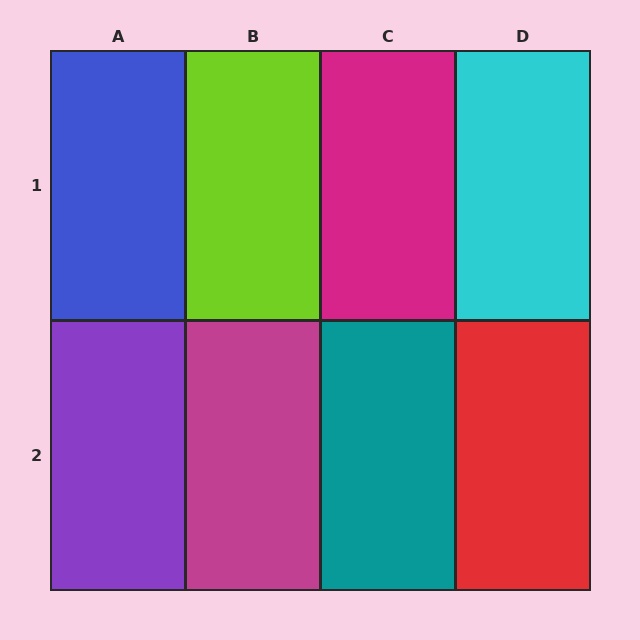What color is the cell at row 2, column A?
Purple.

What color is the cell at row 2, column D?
Red.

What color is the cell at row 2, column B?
Magenta.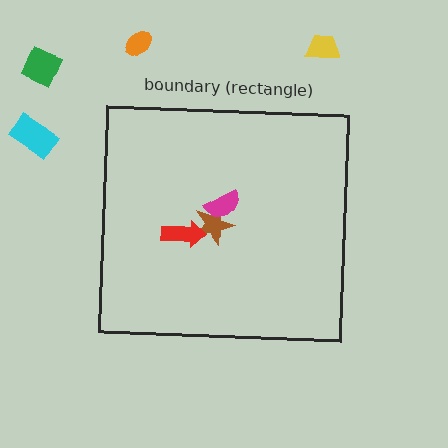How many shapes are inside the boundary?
3 inside, 4 outside.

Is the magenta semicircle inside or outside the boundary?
Inside.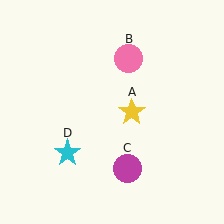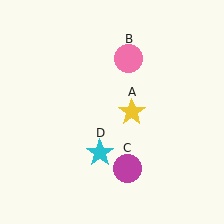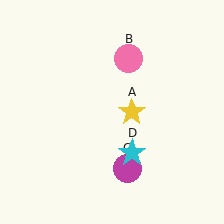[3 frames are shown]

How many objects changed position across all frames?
1 object changed position: cyan star (object D).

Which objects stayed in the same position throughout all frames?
Yellow star (object A) and pink circle (object B) and magenta circle (object C) remained stationary.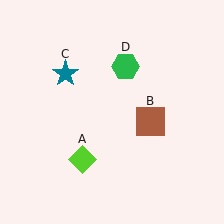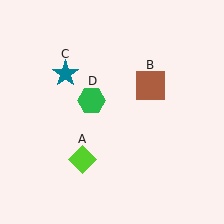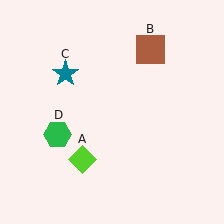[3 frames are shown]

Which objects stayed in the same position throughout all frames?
Lime diamond (object A) and teal star (object C) remained stationary.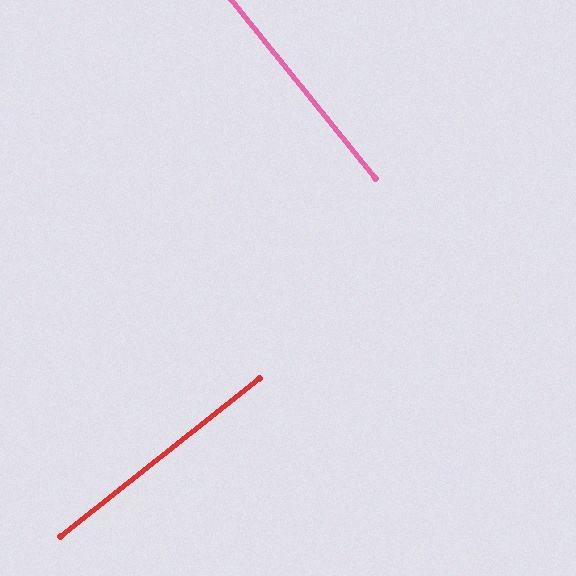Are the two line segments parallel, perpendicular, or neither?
Perpendicular — they meet at approximately 89°.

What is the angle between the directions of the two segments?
Approximately 89 degrees.